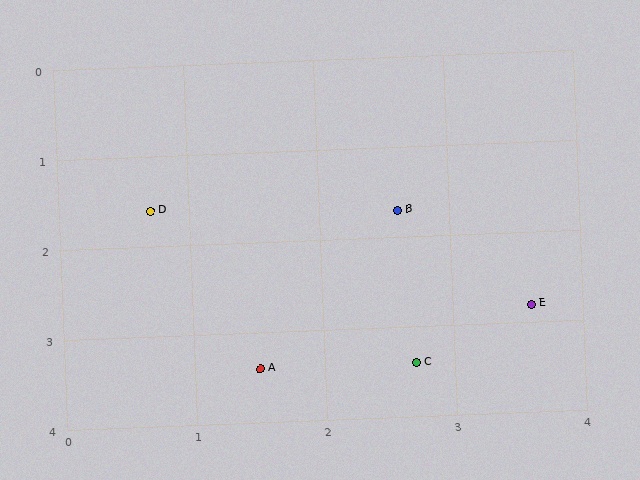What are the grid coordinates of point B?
Point B is at approximately (2.6, 1.7).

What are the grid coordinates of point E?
Point E is at approximately (3.6, 2.8).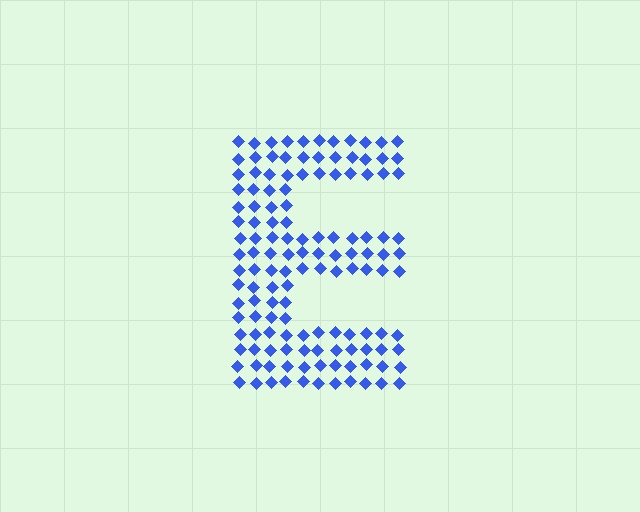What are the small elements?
The small elements are diamonds.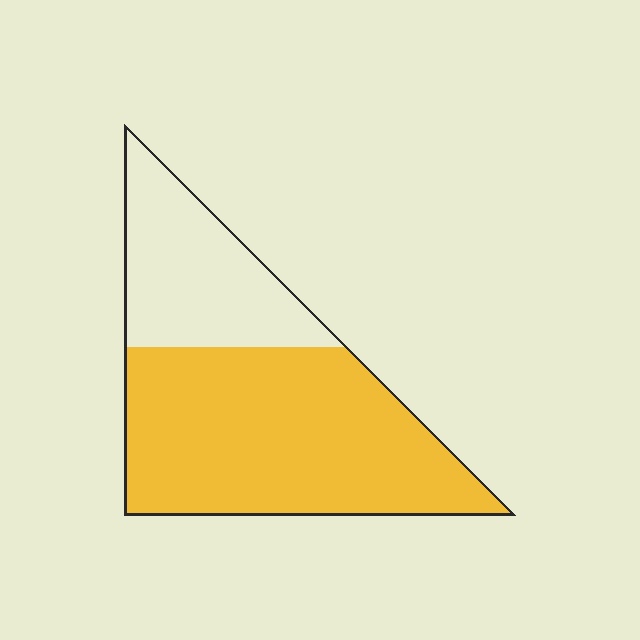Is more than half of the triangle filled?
Yes.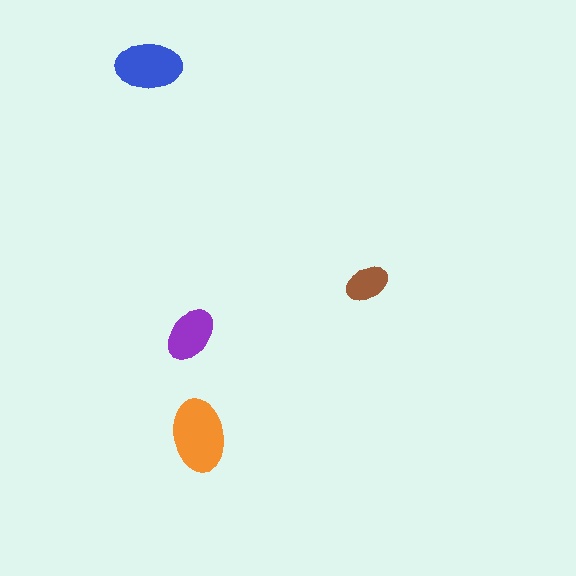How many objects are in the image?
There are 4 objects in the image.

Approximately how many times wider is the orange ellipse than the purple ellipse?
About 1.5 times wider.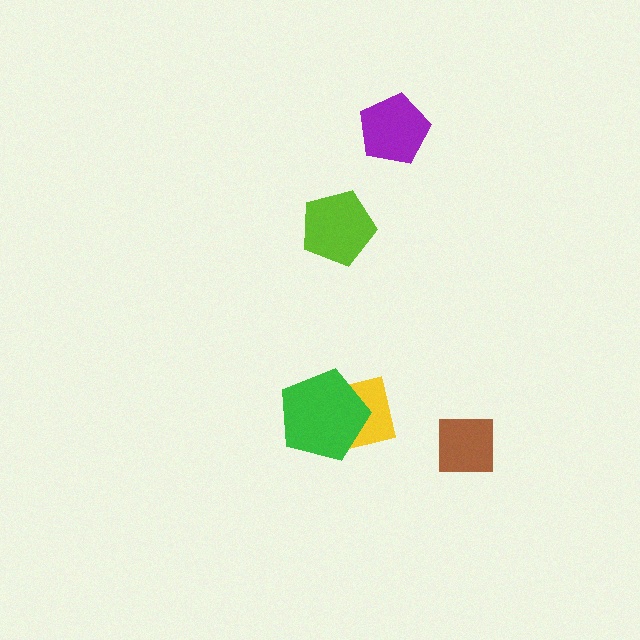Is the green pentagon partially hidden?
No, no other shape covers it.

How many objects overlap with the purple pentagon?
0 objects overlap with the purple pentagon.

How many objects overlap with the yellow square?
1 object overlaps with the yellow square.